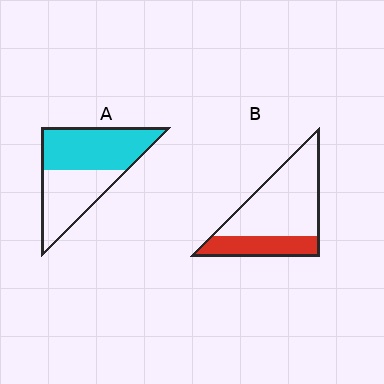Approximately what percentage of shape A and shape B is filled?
A is approximately 55% and B is approximately 30%.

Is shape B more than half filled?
No.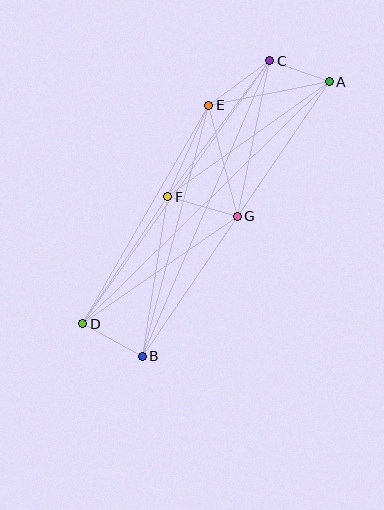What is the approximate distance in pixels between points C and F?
The distance between C and F is approximately 170 pixels.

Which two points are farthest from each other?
Points A and D are farthest from each other.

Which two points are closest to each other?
Points A and C are closest to each other.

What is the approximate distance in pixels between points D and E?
The distance between D and E is approximately 252 pixels.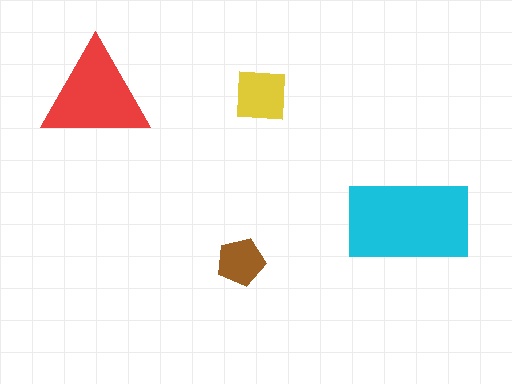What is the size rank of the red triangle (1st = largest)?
2nd.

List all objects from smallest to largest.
The brown pentagon, the yellow square, the red triangle, the cyan rectangle.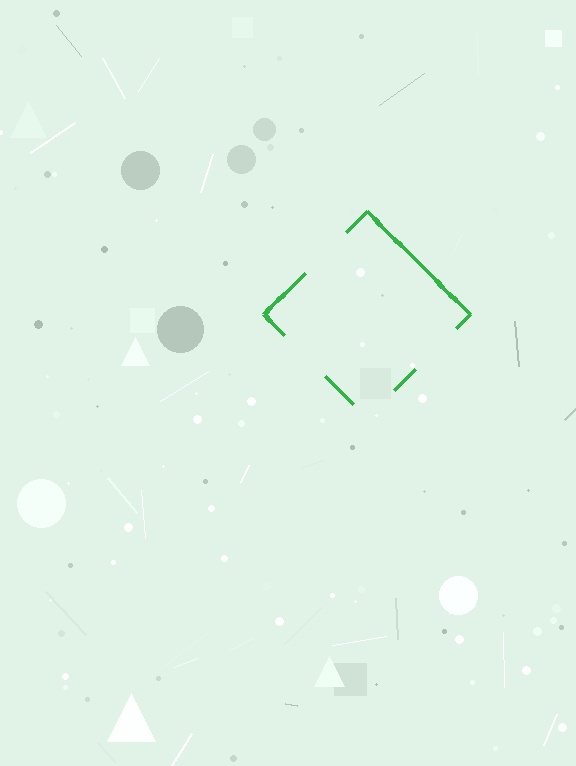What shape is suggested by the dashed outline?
The dashed outline suggests a diamond.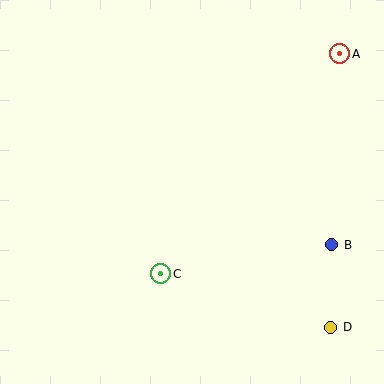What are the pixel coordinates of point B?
Point B is at (332, 245).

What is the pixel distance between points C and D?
The distance between C and D is 179 pixels.